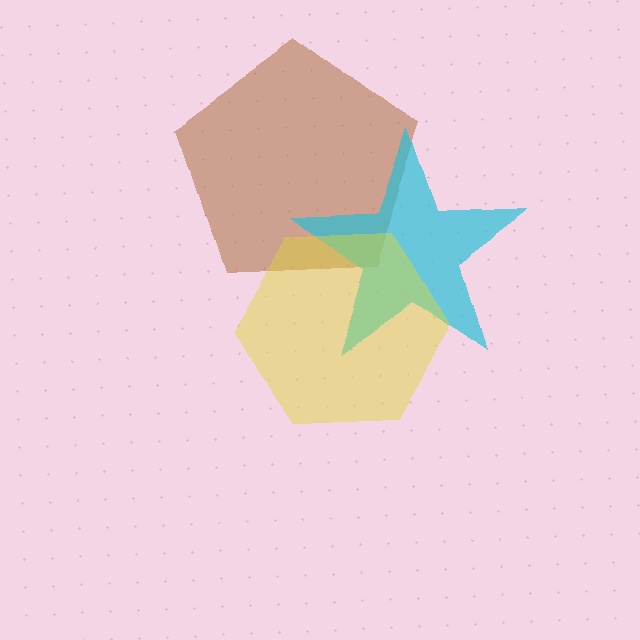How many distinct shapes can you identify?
There are 3 distinct shapes: a brown pentagon, a cyan star, a yellow hexagon.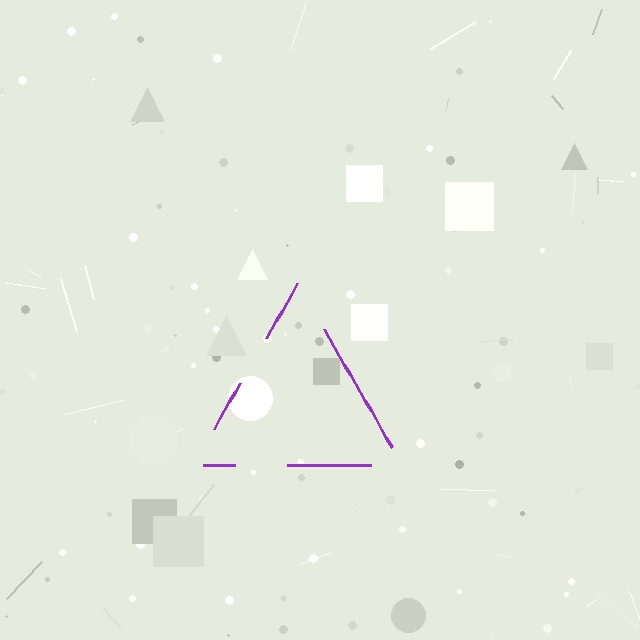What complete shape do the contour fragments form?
The contour fragments form a triangle.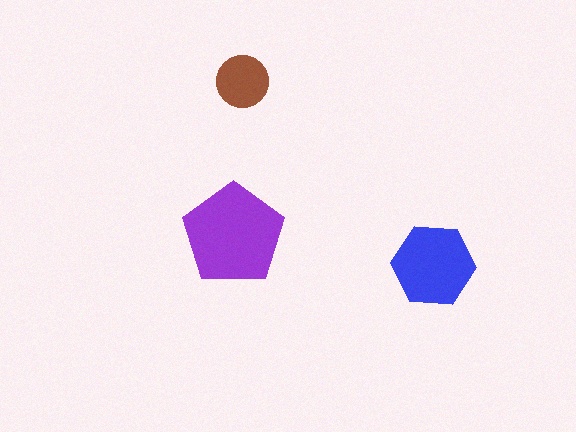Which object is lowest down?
The blue hexagon is bottommost.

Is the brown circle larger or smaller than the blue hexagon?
Smaller.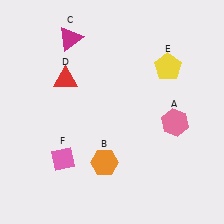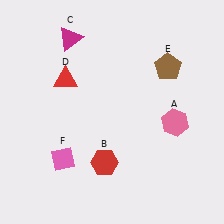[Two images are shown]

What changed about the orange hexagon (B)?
In Image 1, B is orange. In Image 2, it changed to red.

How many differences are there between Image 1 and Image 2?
There are 2 differences between the two images.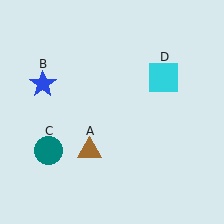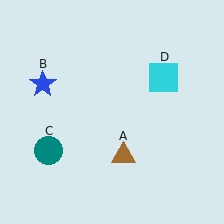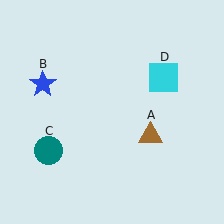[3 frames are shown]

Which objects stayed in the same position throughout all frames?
Blue star (object B) and teal circle (object C) and cyan square (object D) remained stationary.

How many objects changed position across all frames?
1 object changed position: brown triangle (object A).